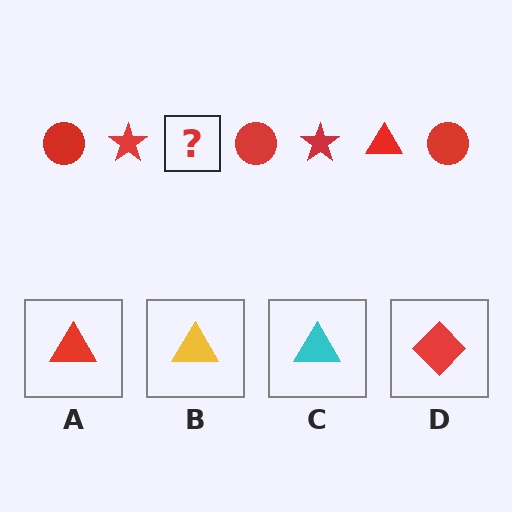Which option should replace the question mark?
Option A.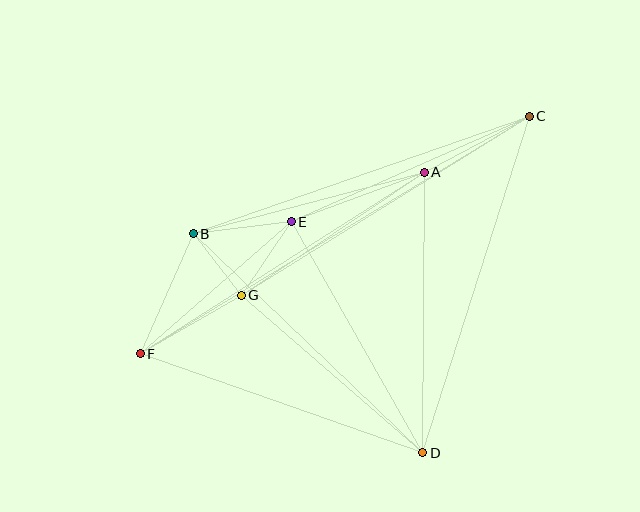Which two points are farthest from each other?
Points C and F are farthest from each other.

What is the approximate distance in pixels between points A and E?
The distance between A and E is approximately 142 pixels.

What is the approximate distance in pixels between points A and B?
The distance between A and B is approximately 239 pixels.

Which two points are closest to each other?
Points B and G are closest to each other.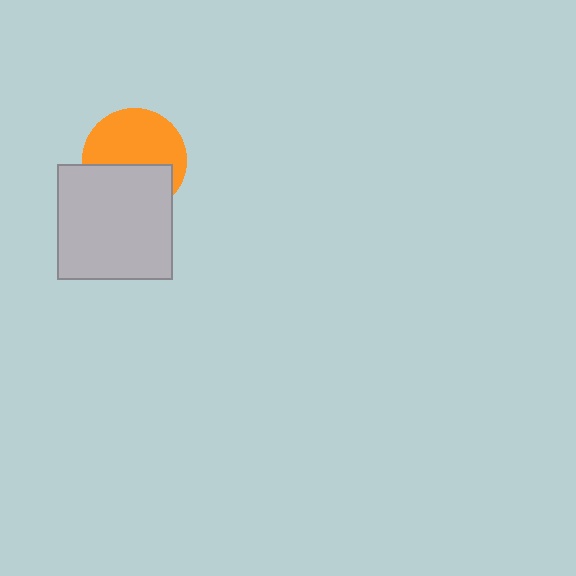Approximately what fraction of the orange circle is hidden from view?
Roughly 43% of the orange circle is hidden behind the light gray square.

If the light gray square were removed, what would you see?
You would see the complete orange circle.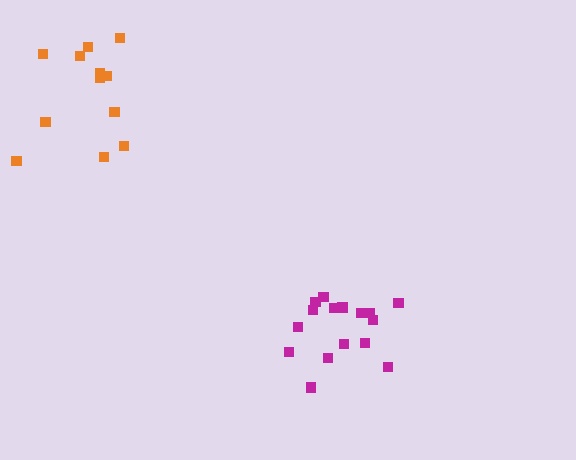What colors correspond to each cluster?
The clusters are colored: orange, magenta.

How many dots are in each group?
Group 1: 12 dots, Group 2: 16 dots (28 total).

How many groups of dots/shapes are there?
There are 2 groups.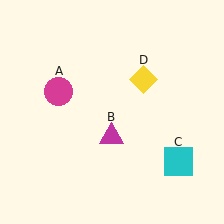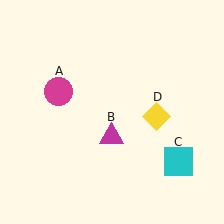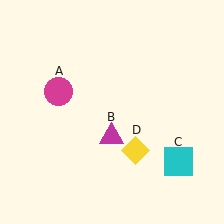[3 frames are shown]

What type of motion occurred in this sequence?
The yellow diamond (object D) rotated clockwise around the center of the scene.